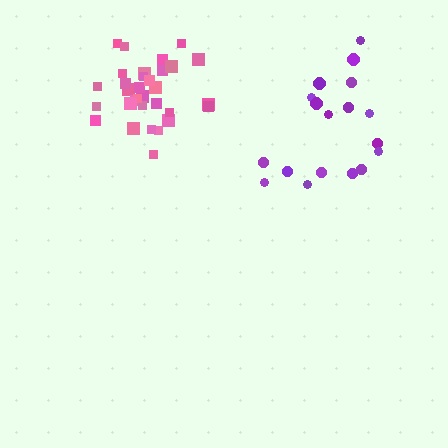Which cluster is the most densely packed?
Pink.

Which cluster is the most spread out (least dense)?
Purple.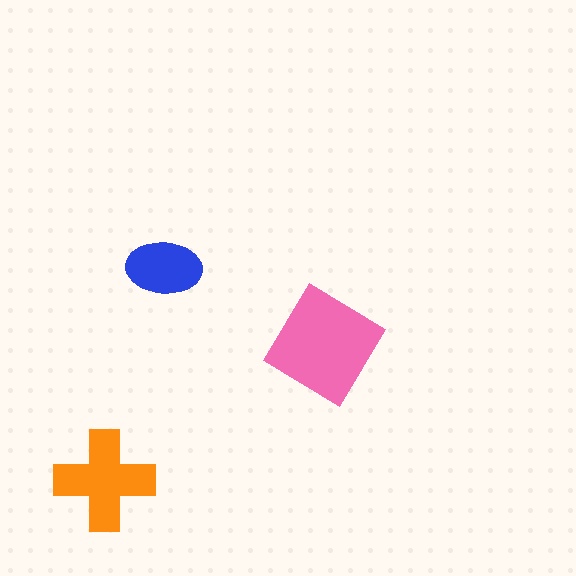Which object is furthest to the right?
The pink diamond is rightmost.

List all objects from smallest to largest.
The blue ellipse, the orange cross, the pink diamond.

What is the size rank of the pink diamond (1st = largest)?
1st.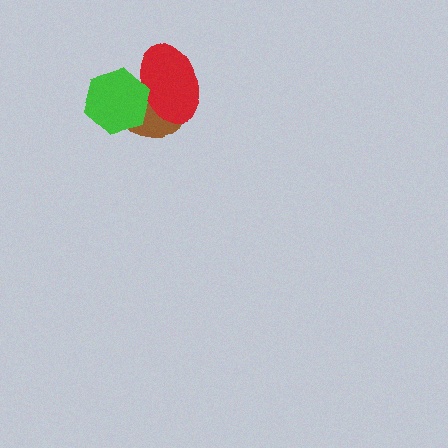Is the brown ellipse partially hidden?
Yes, it is partially covered by another shape.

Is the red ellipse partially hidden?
Yes, it is partially covered by another shape.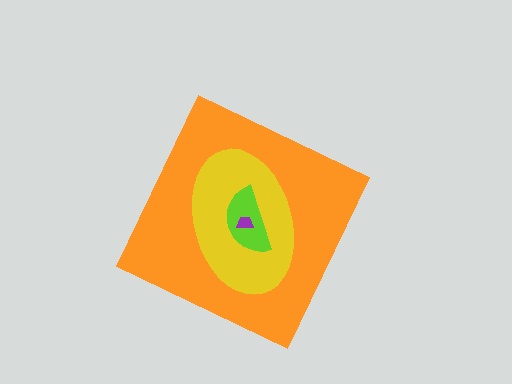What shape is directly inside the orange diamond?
The yellow ellipse.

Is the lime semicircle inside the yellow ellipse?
Yes.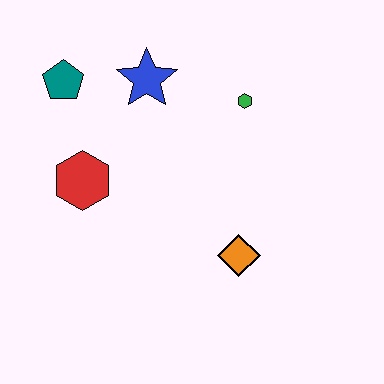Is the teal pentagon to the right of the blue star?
No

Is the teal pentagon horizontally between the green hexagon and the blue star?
No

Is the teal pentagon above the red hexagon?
Yes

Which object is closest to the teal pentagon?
The blue star is closest to the teal pentagon.